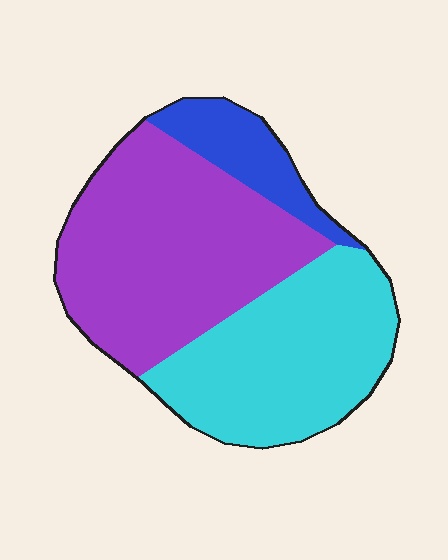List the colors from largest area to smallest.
From largest to smallest: purple, cyan, blue.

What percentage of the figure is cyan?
Cyan takes up between a third and a half of the figure.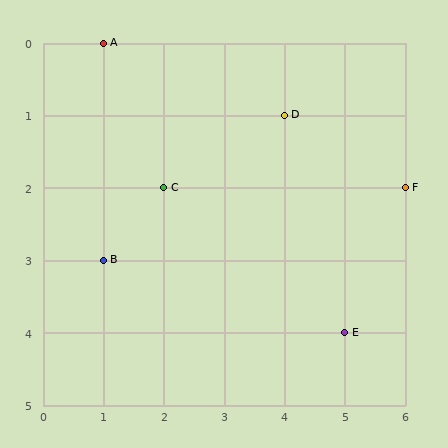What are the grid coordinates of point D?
Point D is at grid coordinates (4, 1).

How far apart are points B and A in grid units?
Points B and A are 3 rows apart.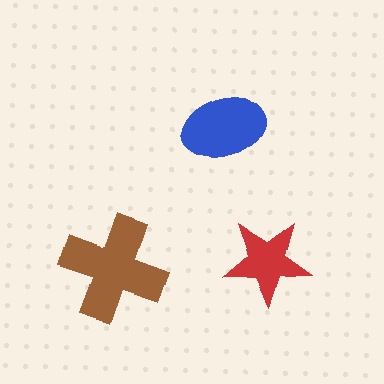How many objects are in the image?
There are 3 objects in the image.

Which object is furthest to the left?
The brown cross is leftmost.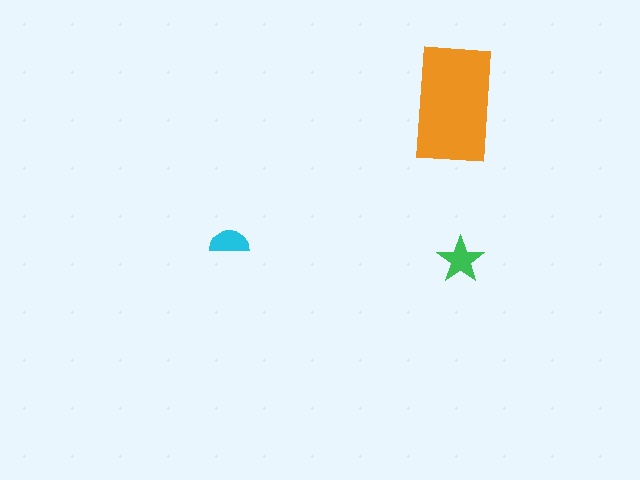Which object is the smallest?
The cyan semicircle.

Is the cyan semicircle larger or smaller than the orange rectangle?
Smaller.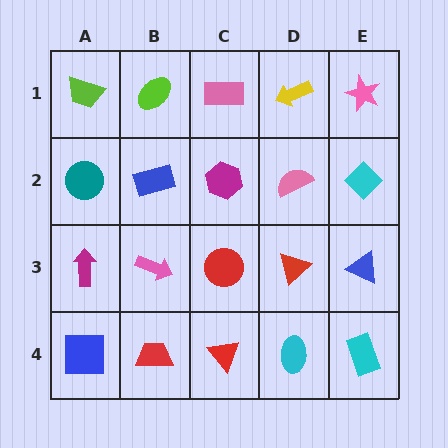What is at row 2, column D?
A pink semicircle.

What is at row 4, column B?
A red trapezoid.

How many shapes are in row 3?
5 shapes.